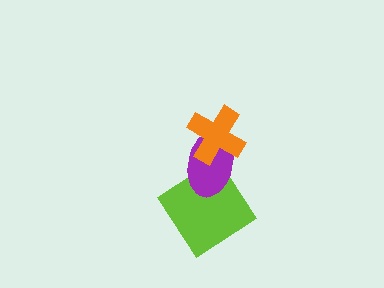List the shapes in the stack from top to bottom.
From top to bottom: the orange cross, the purple ellipse, the lime diamond.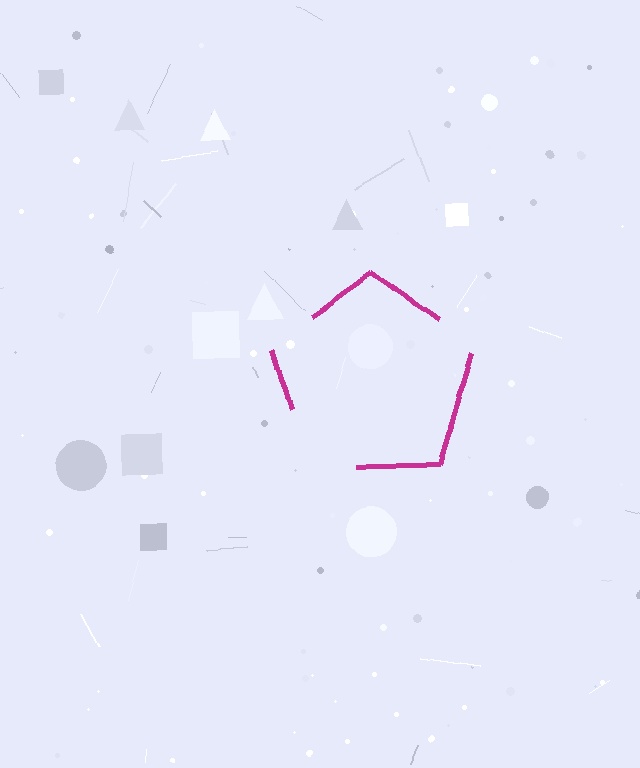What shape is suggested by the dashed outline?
The dashed outline suggests a pentagon.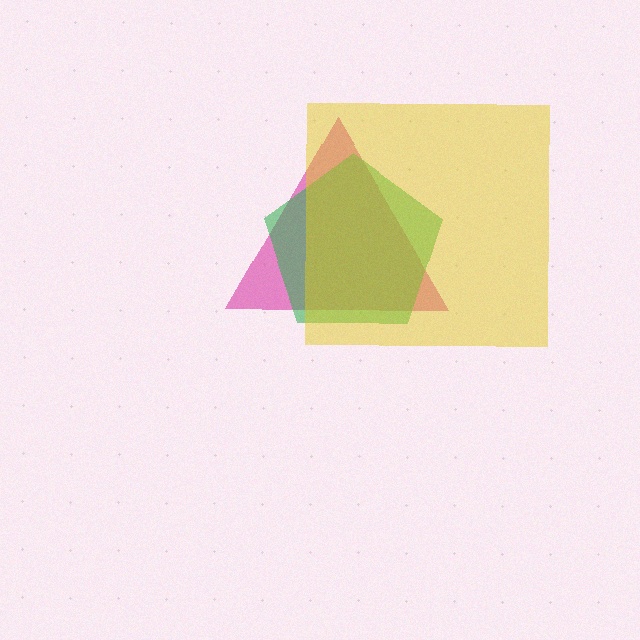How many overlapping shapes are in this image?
There are 3 overlapping shapes in the image.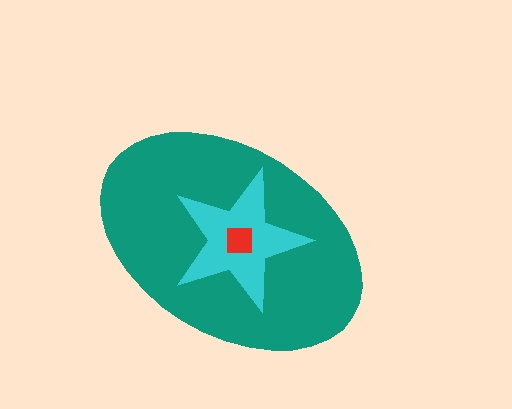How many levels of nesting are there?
3.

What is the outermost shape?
The teal ellipse.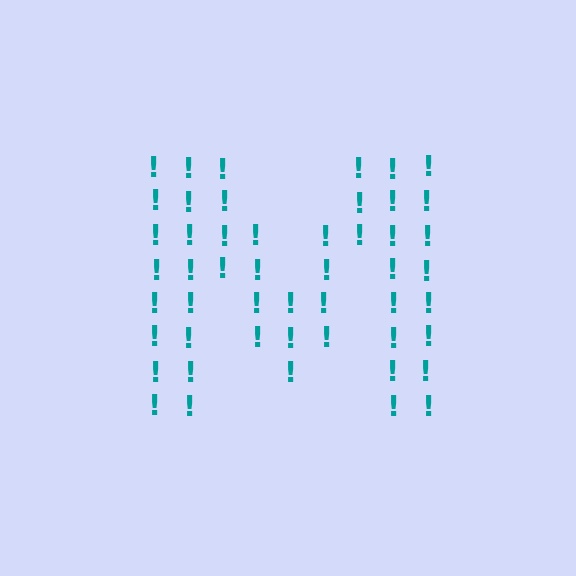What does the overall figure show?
The overall figure shows the letter M.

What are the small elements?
The small elements are exclamation marks.